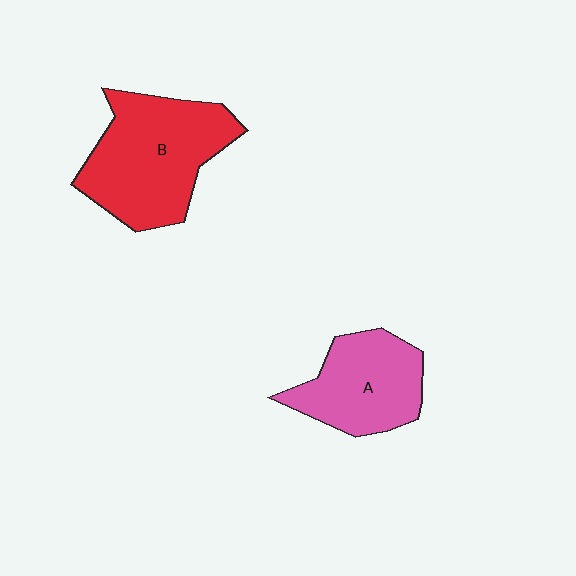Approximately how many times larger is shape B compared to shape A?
Approximately 1.4 times.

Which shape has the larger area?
Shape B (red).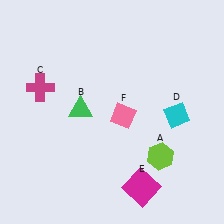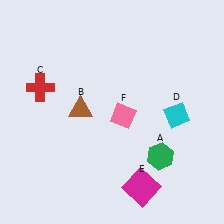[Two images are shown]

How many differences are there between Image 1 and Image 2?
There are 3 differences between the two images.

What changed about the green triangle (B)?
In Image 1, B is green. In Image 2, it changed to brown.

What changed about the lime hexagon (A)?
In Image 1, A is lime. In Image 2, it changed to green.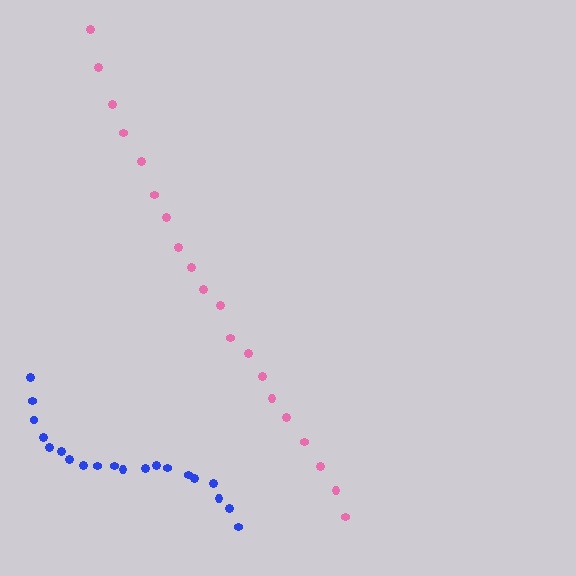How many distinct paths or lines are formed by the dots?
There are 2 distinct paths.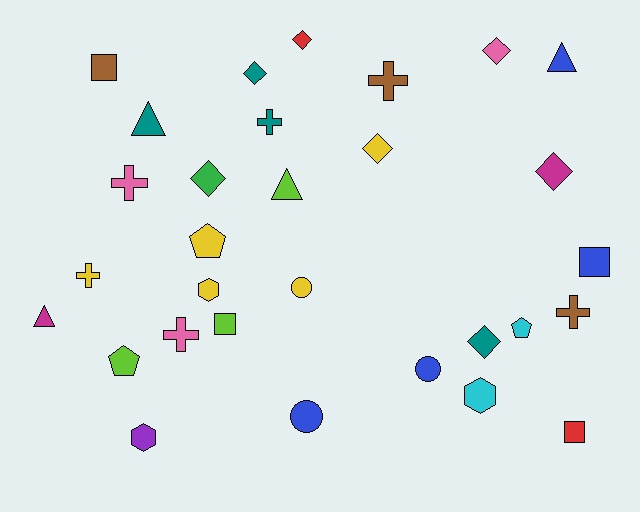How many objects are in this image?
There are 30 objects.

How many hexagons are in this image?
There are 3 hexagons.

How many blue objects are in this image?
There are 4 blue objects.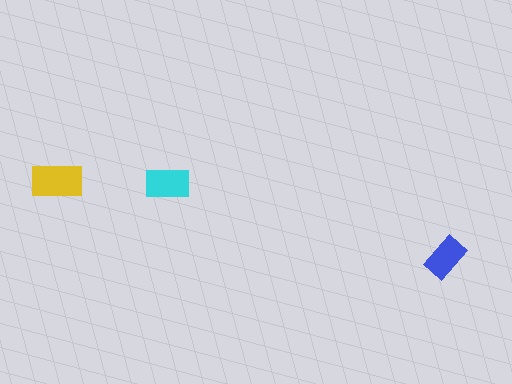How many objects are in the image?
There are 3 objects in the image.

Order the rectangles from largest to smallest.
the yellow one, the cyan one, the blue one.